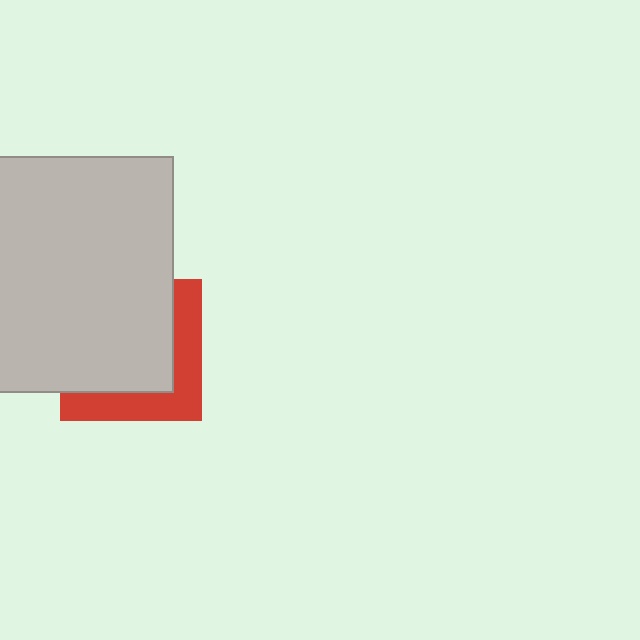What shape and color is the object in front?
The object in front is a light gray square.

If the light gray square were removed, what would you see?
You would see the complete red square.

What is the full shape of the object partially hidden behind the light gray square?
The partially hidden object is a red square.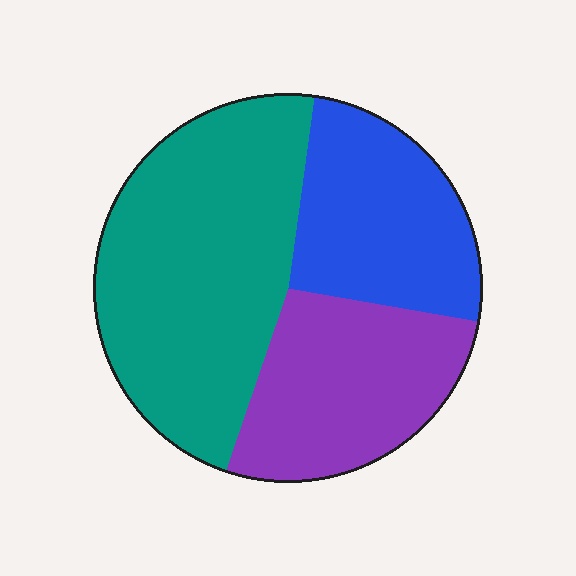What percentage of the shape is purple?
Purple covers 27% of the shape.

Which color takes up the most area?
Teal, at roughly 45%.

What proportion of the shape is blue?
Blue covers roughly 25% of the shape.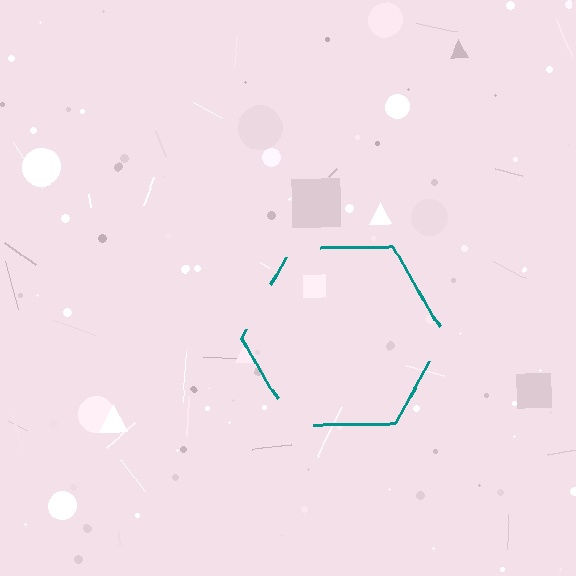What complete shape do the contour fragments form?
The contour fragments form a hexagon.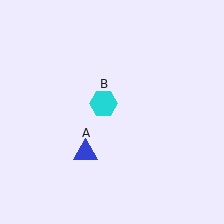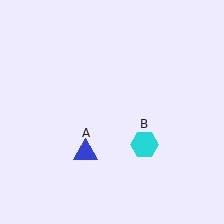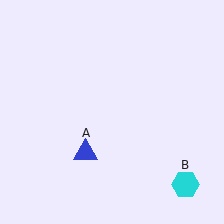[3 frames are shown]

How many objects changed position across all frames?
1 object changed position: cyan hexagon (object B).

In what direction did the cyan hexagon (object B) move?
The cyan hexagon (object B) moved down and to the right.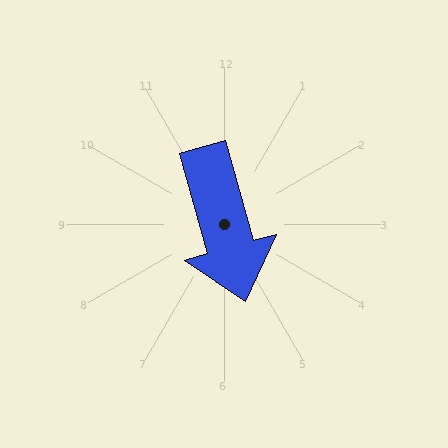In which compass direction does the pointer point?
South.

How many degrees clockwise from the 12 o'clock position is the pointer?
Approximately 164 degrees.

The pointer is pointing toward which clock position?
Roughly 5 o'clock.